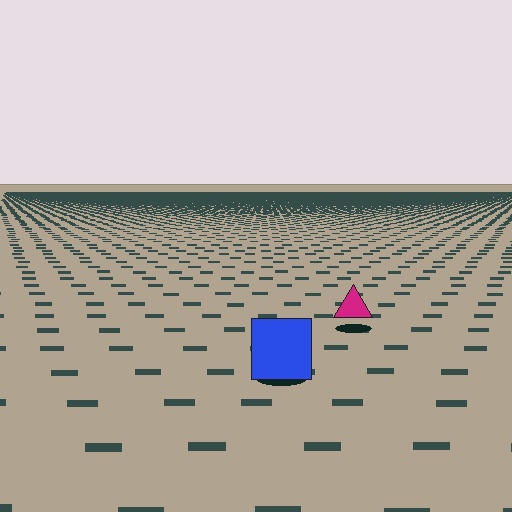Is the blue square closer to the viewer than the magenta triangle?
Yes. The blue square is closer — you can tell from the texture gradient: the ground texture is coarser near it.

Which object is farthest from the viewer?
The magenta triangle is farthest from the viewer. It appears smaller and the ground texture around it is denser.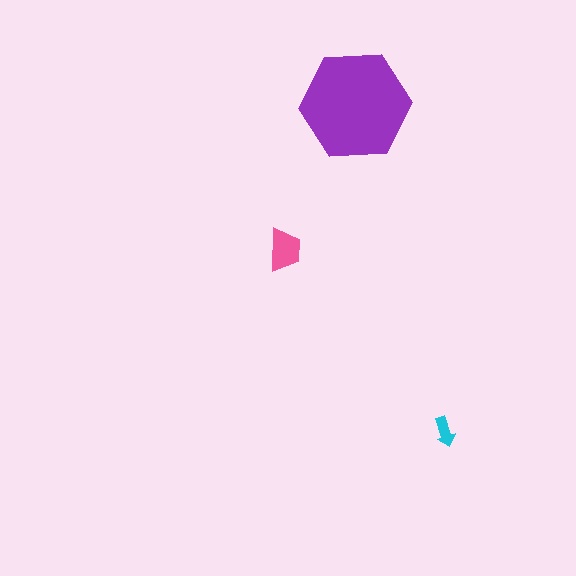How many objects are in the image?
There are 3 objects in the image.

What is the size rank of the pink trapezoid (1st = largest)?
2nd.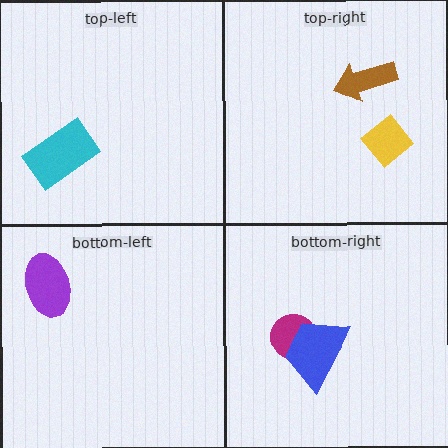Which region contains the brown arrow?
The top-right region.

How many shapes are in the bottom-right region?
2.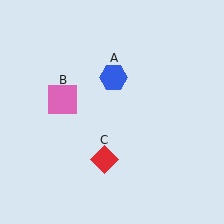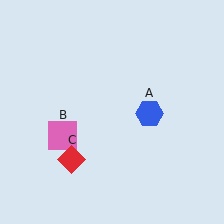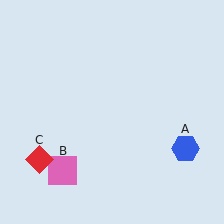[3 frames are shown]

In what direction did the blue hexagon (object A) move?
The blue hexagon (object A) moved down and to the right.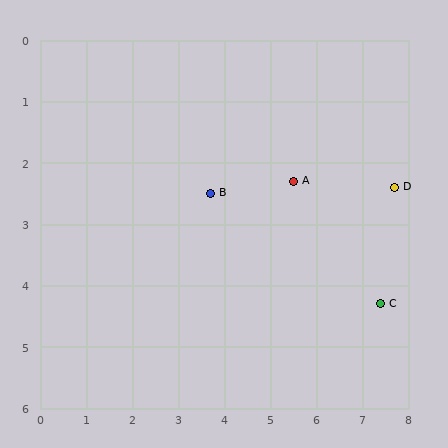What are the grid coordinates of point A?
Point A is at approximately (5.5, 2.3).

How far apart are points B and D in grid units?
Points B and D are about 4.0 grid units apart.